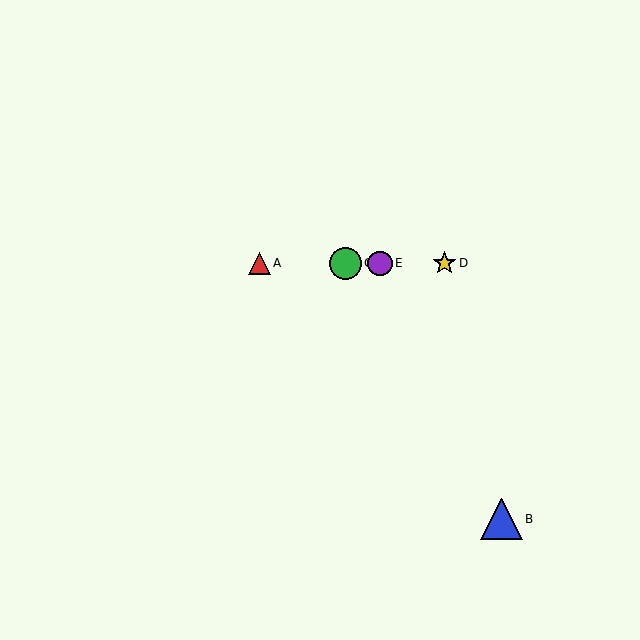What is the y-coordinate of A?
Object A is at y≈263.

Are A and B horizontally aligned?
No, A is at y≈263 and B is at y≈519.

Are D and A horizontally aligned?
Yes, both are at y≈263.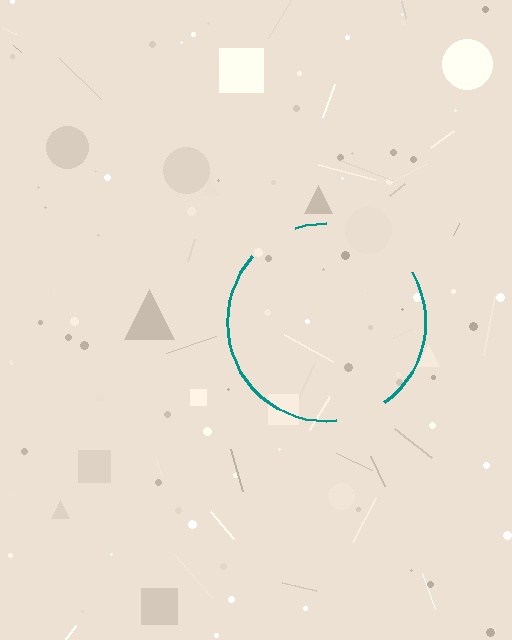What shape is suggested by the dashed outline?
The dashed outline suggests a circle.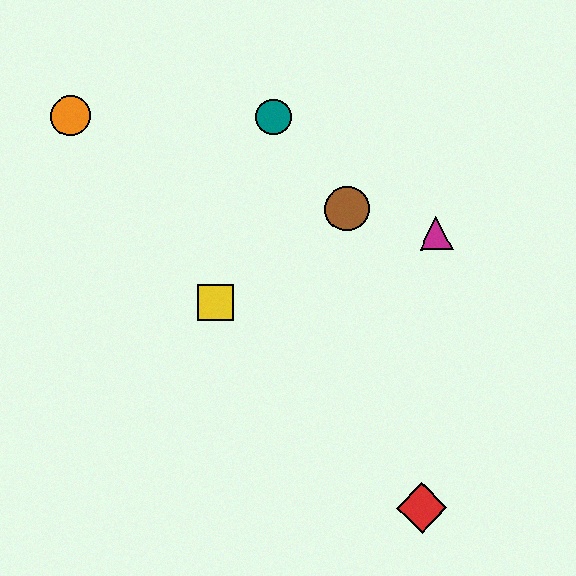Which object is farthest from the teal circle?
The red diamond is farthest from the teal circle.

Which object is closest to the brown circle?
The magenta triangle is closest to the brown circle.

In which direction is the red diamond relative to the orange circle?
The red diamond is below the orange circle.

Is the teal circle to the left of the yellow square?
No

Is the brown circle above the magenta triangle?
Yes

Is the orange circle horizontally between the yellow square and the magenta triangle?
No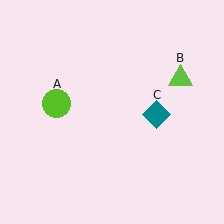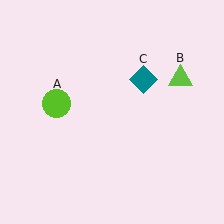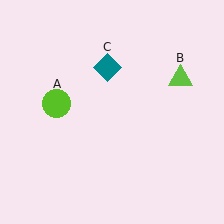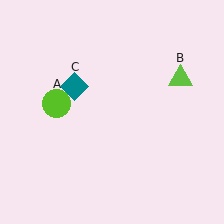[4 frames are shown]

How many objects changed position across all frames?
1 object changed position: teal diamond (object C).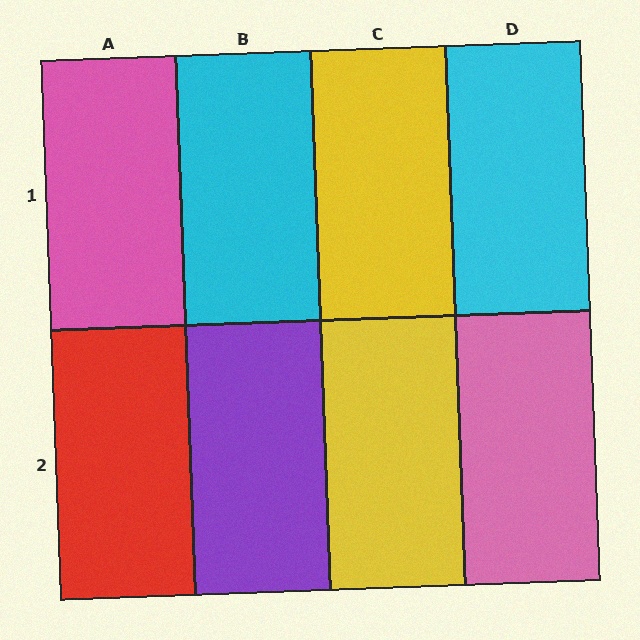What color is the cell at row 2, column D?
Pink.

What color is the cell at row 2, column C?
Yellow.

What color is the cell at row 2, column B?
Purple.